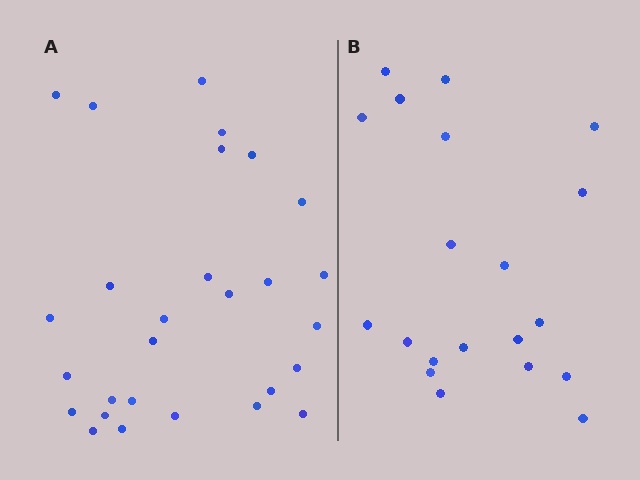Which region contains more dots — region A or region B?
Region A (the left region) has more dots.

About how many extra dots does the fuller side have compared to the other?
Region A has roughly 8 or so more dots than region B.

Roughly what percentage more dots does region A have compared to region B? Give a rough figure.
About 40% more.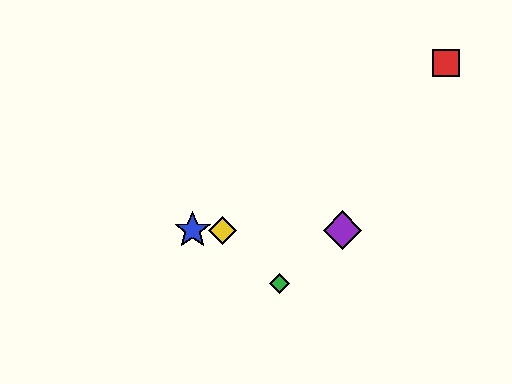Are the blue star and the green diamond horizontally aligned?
No, the blue star is at y≈230 and the green diamond is at y≈283.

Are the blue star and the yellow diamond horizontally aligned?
Yes, both are at y≈230.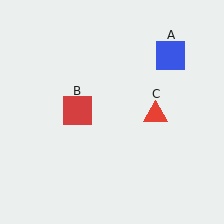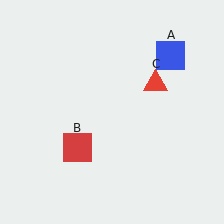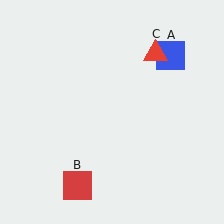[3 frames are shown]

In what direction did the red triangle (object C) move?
The red triangle (object C) moved up.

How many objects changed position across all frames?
2 objects changed position: red square (object B), red triangle (object C).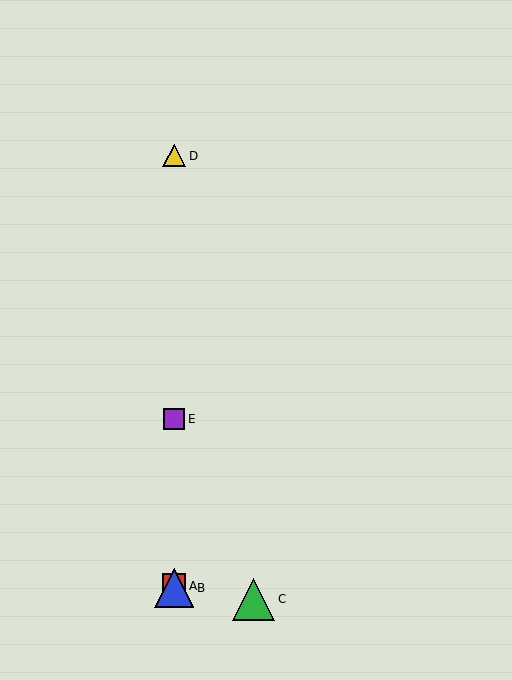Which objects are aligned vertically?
Objects A, B, D, E are aligned vertically.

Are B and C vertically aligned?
No, B is at x≈174 and C is at x≈254.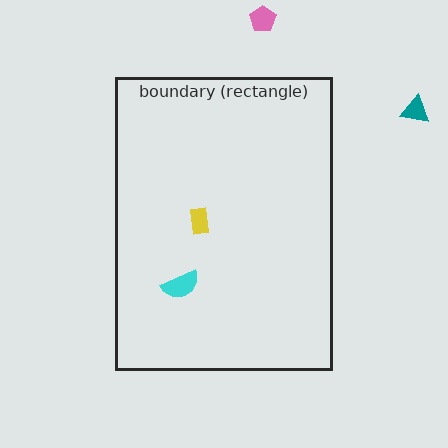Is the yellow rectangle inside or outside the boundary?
Inside.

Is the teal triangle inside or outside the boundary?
Outside.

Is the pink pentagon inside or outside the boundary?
Outside.